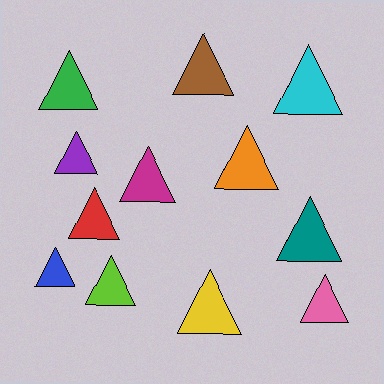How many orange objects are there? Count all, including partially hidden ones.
There is 1 orange object.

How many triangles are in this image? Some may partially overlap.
There are 12 triangles.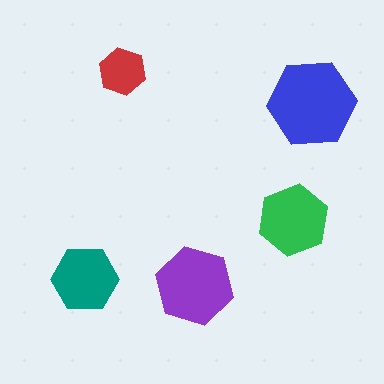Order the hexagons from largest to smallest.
the blue one, the purple one, the green one, the teal one, the red one.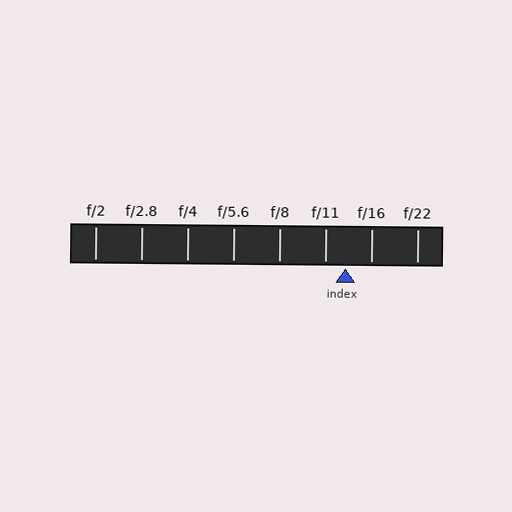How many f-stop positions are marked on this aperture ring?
There are 8 f-stop positions marked.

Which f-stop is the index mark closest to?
The index mark is closest to f/11.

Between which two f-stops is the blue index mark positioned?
The index mark is between f/11 and f/16.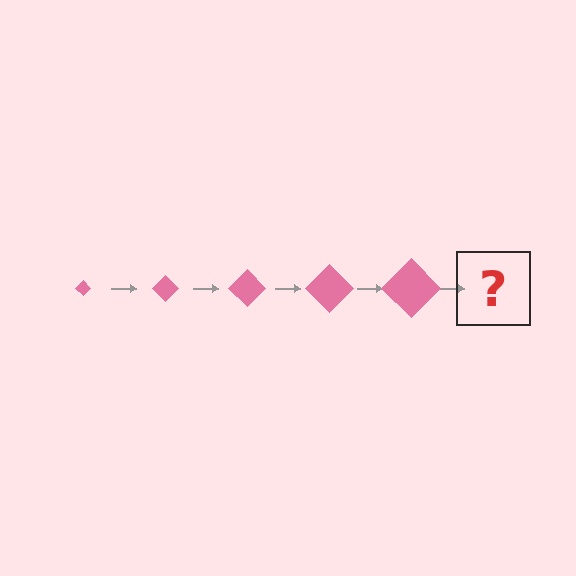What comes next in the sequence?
The next element should be a pink diamond, larger than the previous one.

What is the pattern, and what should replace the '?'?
The pattern is that the diamond gets progressively larger each step. The '?' should be a pink diamond, larger than the previous one.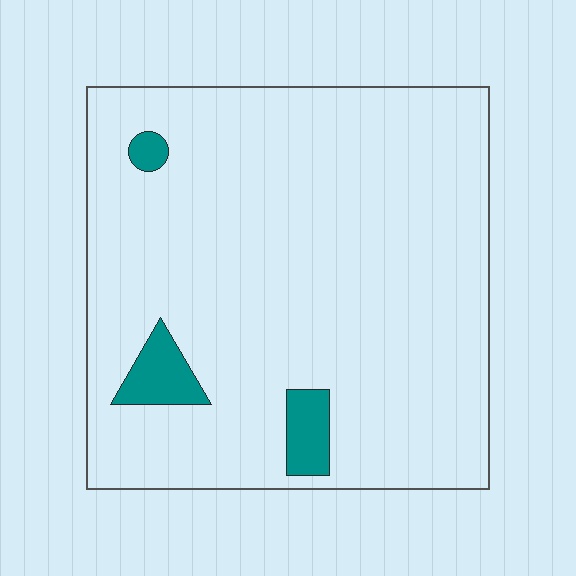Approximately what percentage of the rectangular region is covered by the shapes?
Approximately 5%.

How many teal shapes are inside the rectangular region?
3.